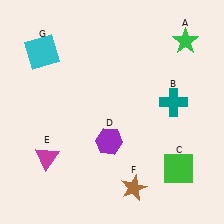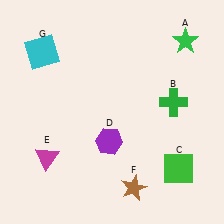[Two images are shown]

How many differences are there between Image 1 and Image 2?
There is 1 difference between the two images.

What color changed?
The cross (B) changed from teal in Image 1 to green in Image 2.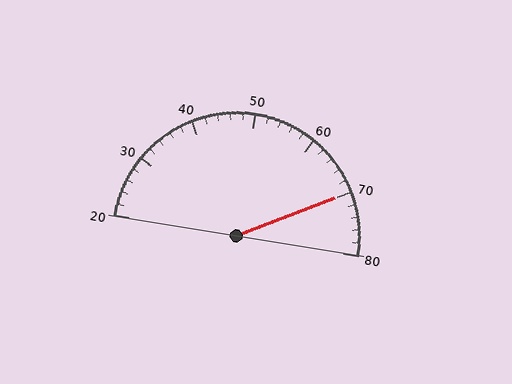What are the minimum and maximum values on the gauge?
The gauge ranges from 20 to 80.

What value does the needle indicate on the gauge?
The needle indicates approximately 70.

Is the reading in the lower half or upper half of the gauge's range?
The reading is in the upper half of the range (20 to 80).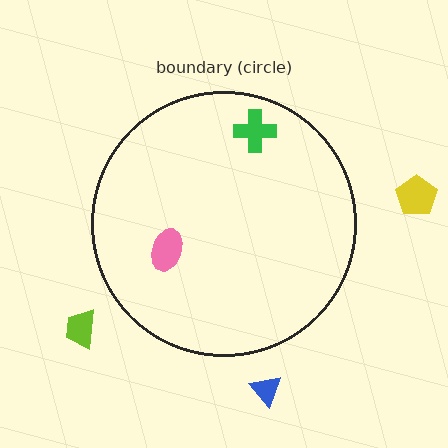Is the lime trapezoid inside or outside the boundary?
Outside.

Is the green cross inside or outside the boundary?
Inside.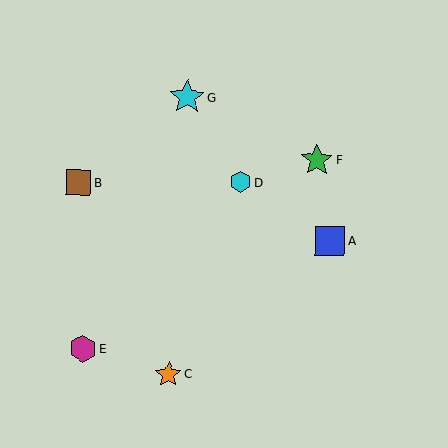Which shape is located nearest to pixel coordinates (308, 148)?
The green star (labeled F) at (317, 160) is nearest to that location.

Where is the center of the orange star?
The center of the orange star is at (168, 375).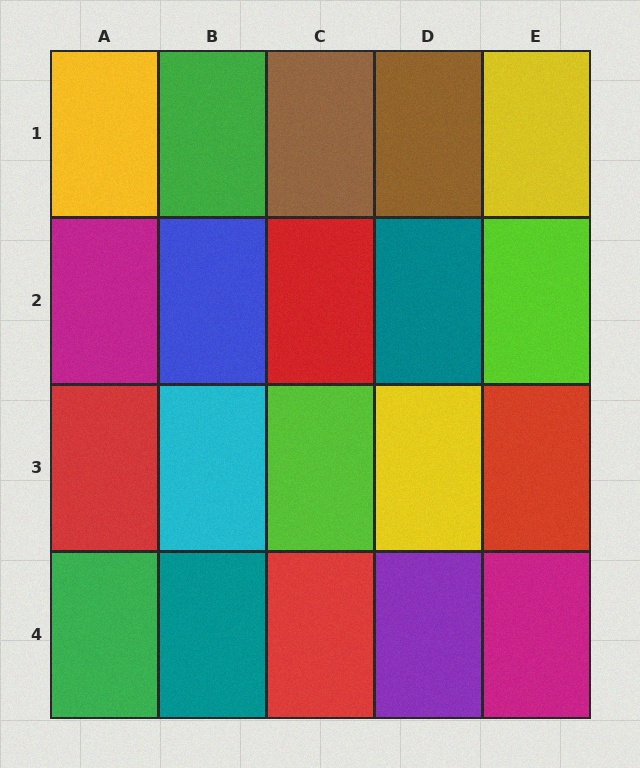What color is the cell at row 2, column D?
Teal.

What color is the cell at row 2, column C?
Red.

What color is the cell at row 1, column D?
Brown.